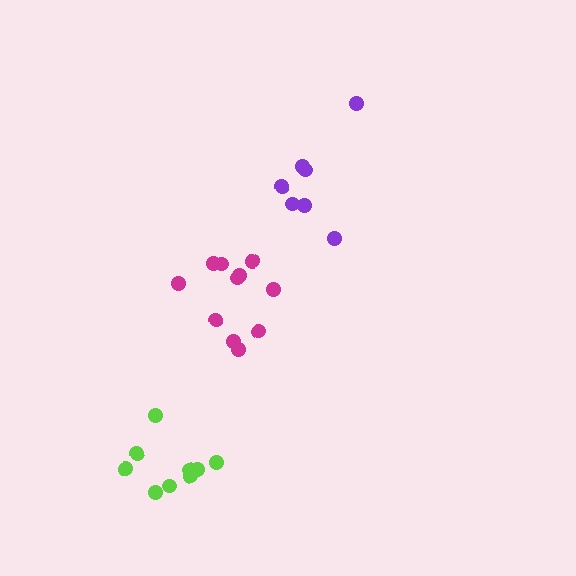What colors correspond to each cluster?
The clusters are colored: magenta, purple, lime.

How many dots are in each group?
Group 1: 11 dots, Group 2: 7 dots, Group 3: 9 dots (27 total).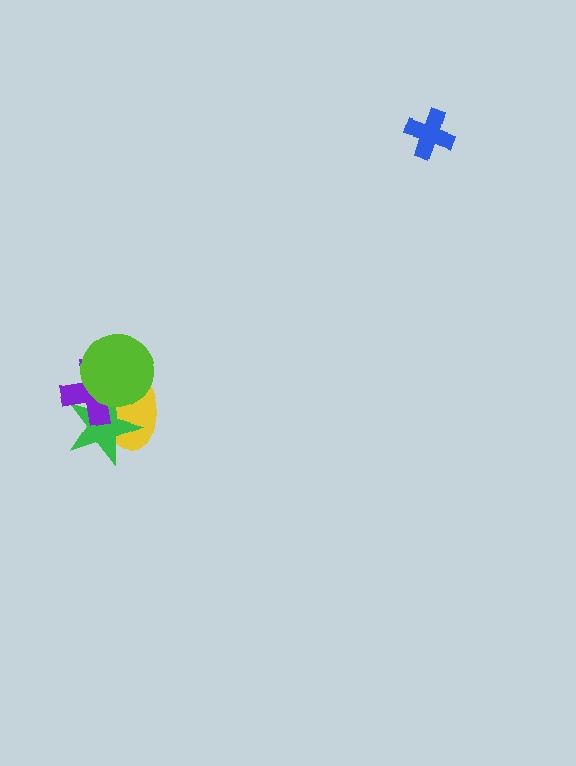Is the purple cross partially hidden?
Yes, it is partially covered by another shape.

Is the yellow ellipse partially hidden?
Yes, it is partially covered by another shape.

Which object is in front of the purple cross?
The lime circle is in front of the purple cross.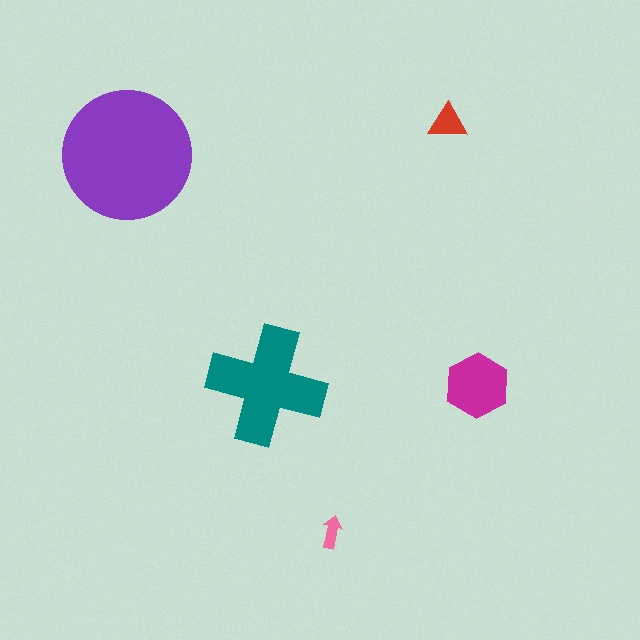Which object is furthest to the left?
The purple circle is leftmost.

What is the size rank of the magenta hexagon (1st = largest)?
3rd.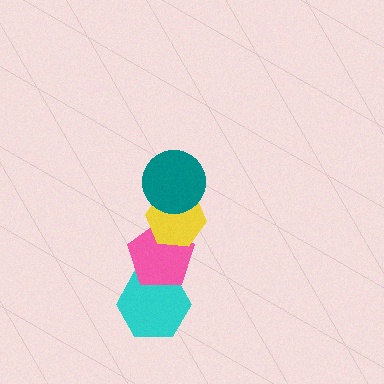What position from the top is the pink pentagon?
The pink pentagon is 3rd from the top.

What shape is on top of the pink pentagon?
The yellow hexagon is on top of the pink pentagon.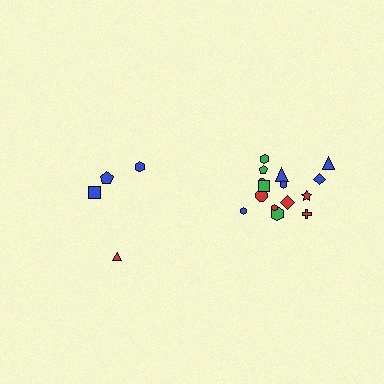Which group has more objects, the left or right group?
The right group.